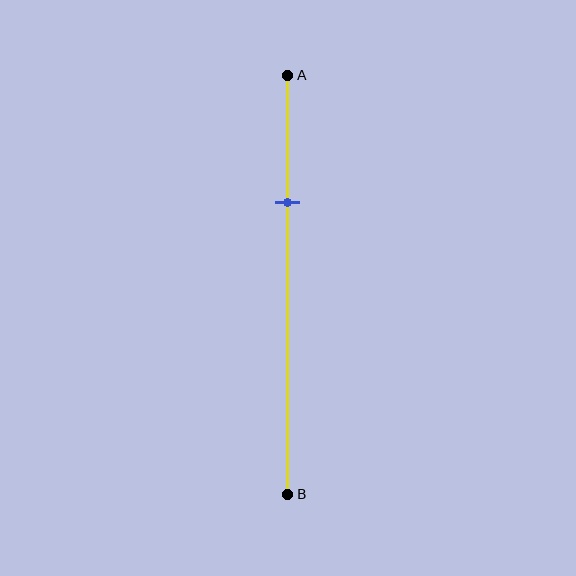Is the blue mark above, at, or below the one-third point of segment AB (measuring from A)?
The blue mark is approximately at the one-third point of segment AB.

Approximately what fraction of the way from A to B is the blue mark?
The blue mark is approximately 30% of the way from A to B.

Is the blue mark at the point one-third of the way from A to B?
Yes, the mark is approximately at the one-third point.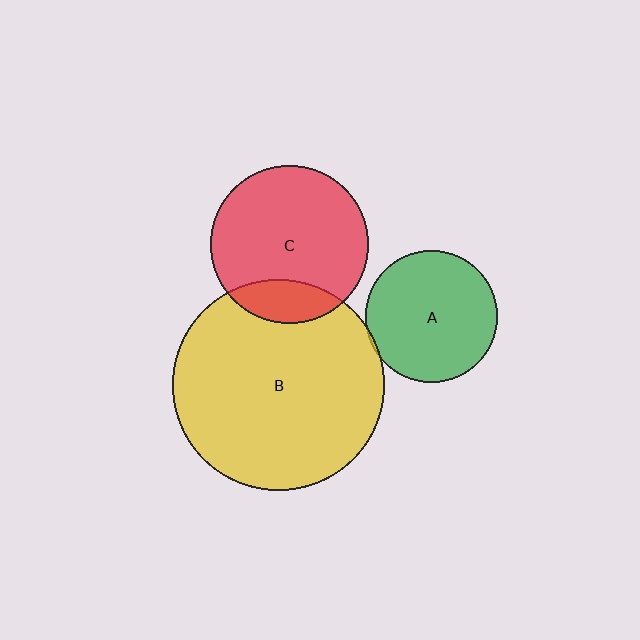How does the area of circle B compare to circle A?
Approximately 2.6 times.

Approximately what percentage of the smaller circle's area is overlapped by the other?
Approximately 20%.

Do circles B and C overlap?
Yes.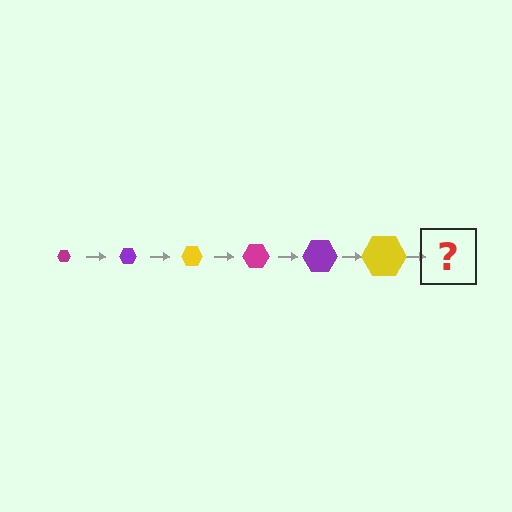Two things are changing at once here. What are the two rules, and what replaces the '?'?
The two rules are that the hexagon grows larger each step and the color cycles through magenta, purple, and yellow. The '?' should be a magenta hexagon, larger than the previous one.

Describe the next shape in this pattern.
It should be a magenta hexagon, larger than the previous one.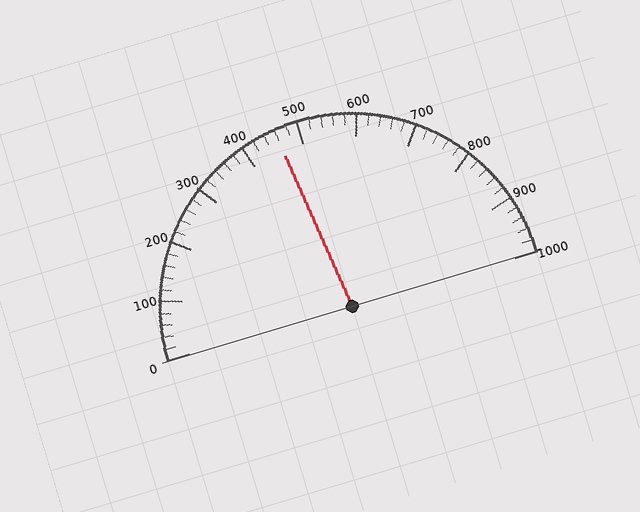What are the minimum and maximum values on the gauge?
The gauge ranges from 0 to 1000.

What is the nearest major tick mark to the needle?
The nearest major tick mark is 500.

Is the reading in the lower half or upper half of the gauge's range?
The reading is in the lower half of the range (0 to 1000).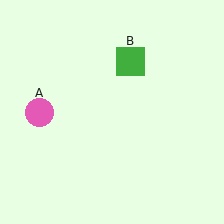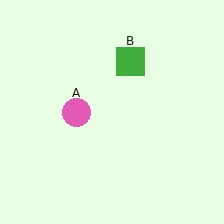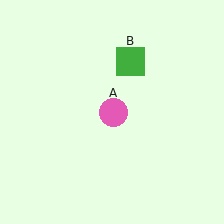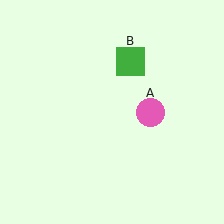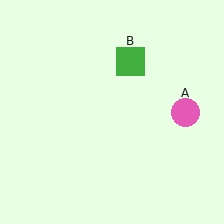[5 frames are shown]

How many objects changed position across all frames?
1 object changed position: pink circle (object A).